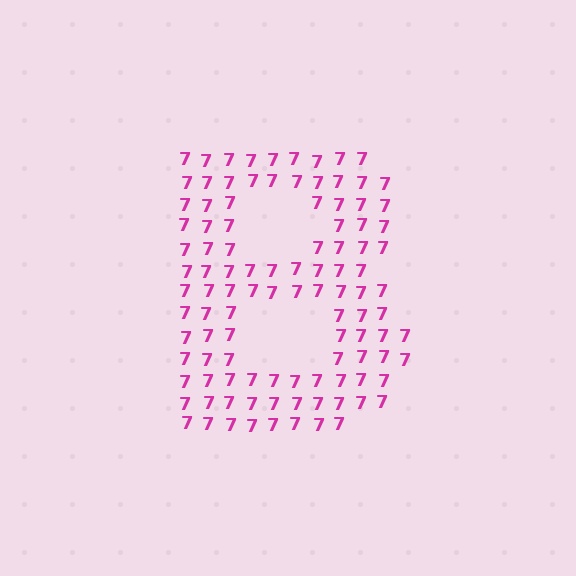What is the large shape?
The large shape is the letter B.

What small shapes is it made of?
It is made of small digit 7's.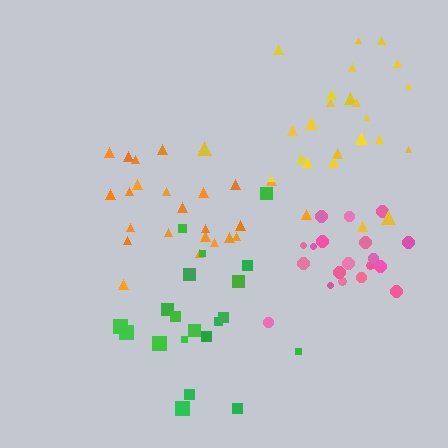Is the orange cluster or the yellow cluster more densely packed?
Yellow.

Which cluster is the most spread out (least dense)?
Orange.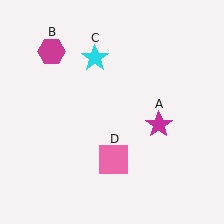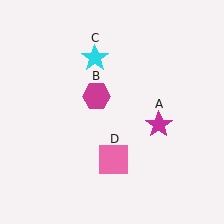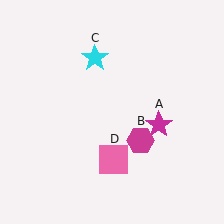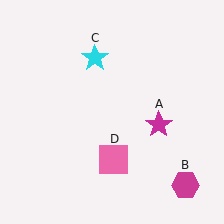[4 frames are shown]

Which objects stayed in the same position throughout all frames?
Magenta star (object A) and cyan star (object C) and pink square (object D) remained stationary.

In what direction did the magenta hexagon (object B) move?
The magenta hexagon (object B) moved down and to the right.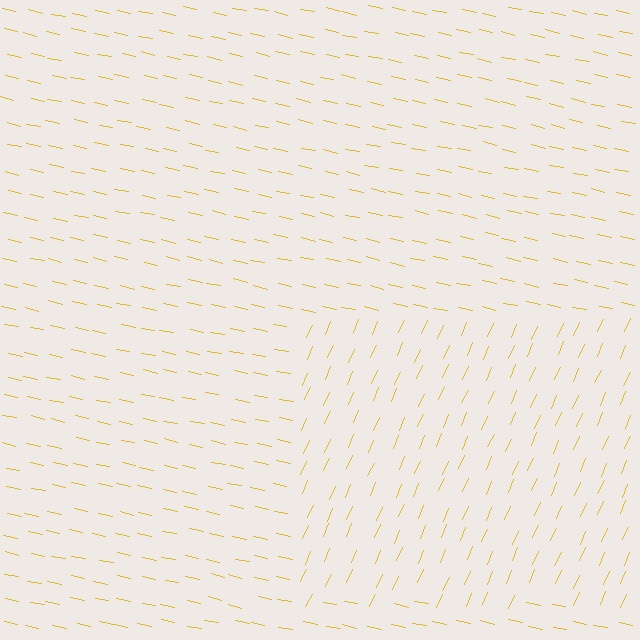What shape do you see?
I see a rectangle.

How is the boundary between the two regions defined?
The boundary is defined purely by a change in line orientation (approximately 78 degrees difference). All lines are the same color and thickness.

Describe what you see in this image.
The image is filled with small yellow line segments. A rectangle region in the image has lines oriented differently from the surrounding lines, creating a visible texture boundary.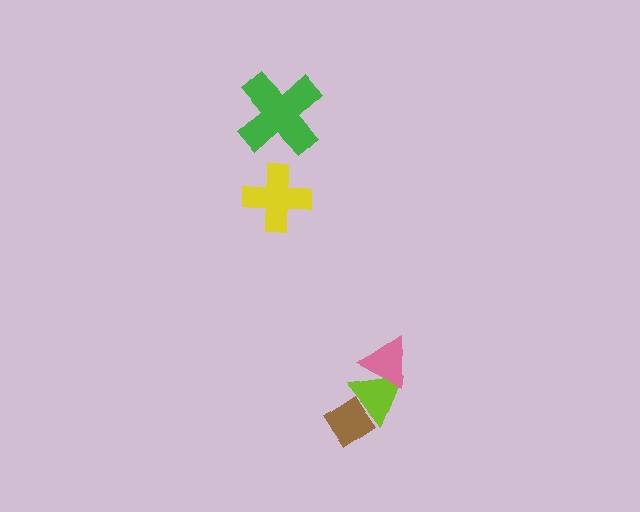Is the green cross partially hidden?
No, no other shape covers it.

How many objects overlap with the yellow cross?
0 objects overlap with the yellow cross.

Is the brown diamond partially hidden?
Yes, it is partially covered by another shape.